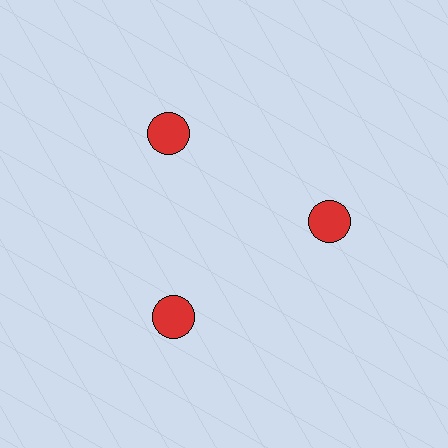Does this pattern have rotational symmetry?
Yes, this pattern has 3-fold rotational symmetry. It looks the same after rotating 120 degrees around the center.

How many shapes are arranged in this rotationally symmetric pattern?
There are 3 shapes, arranged in 3 groups of 1.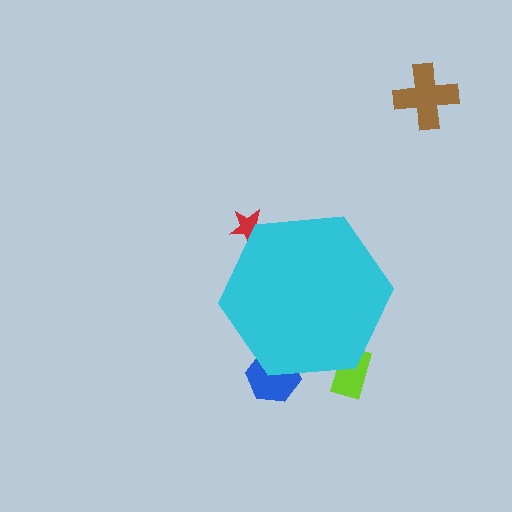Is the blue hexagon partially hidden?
Yes, the blue hexagon is partially hidden behind the cyan hexagon.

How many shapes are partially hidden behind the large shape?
3 shapes are partially hidden.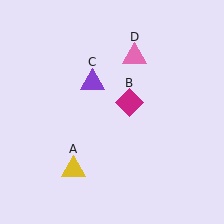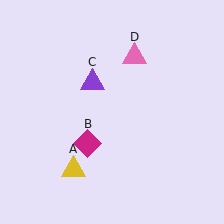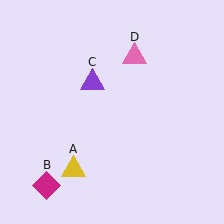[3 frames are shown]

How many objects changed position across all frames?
1 object changed position: magenta diamond (object B).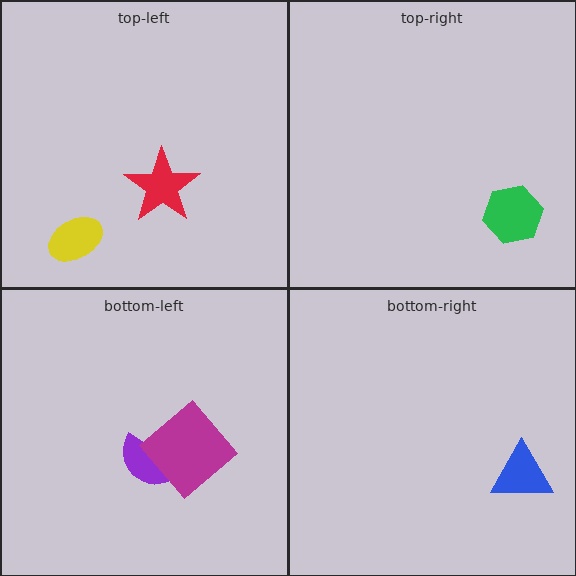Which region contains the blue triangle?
The bottom-right region.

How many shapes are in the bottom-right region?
1.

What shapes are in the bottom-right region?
The blue triangle.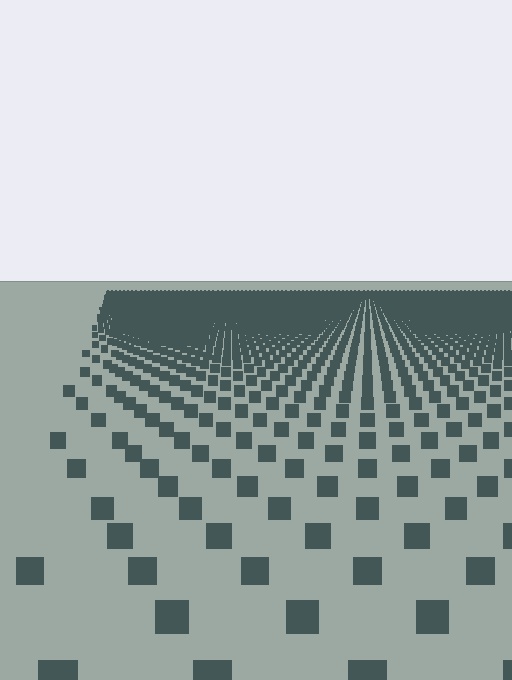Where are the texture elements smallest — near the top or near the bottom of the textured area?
Near the top.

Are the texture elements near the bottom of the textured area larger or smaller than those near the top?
Larger. Near the bottom, elements are closer to the viewer and appear at a bigger on-screen size.